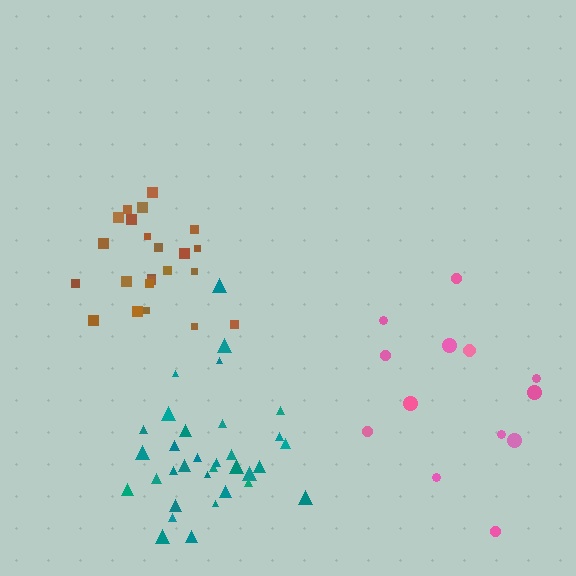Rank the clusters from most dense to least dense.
teal, brown, pink.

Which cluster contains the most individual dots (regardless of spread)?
Teal (34).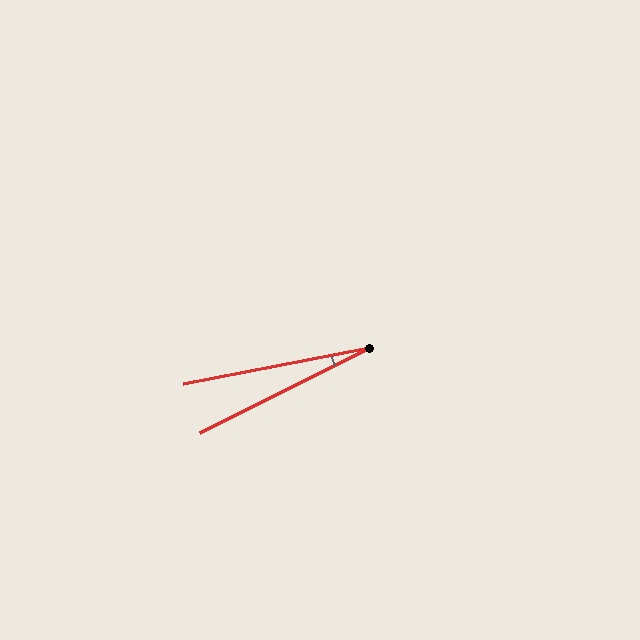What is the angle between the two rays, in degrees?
Approximately 16 degrees.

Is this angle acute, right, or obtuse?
It is acute.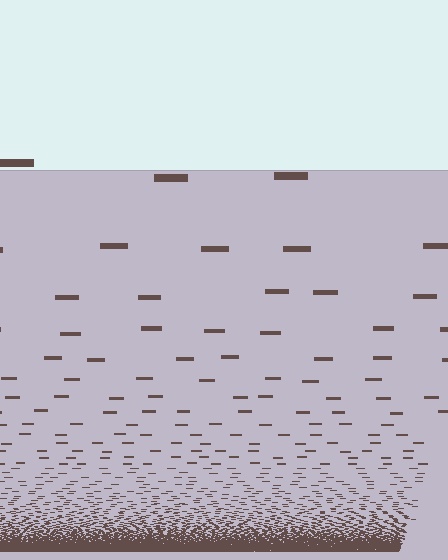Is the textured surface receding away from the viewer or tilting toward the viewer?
The surface appears to tilt toward the viewer. Texture elements get larger and sparser toward the top.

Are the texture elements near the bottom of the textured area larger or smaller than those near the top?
Smaller. The gradient is inverted — elements near the bottom are smaller and denser.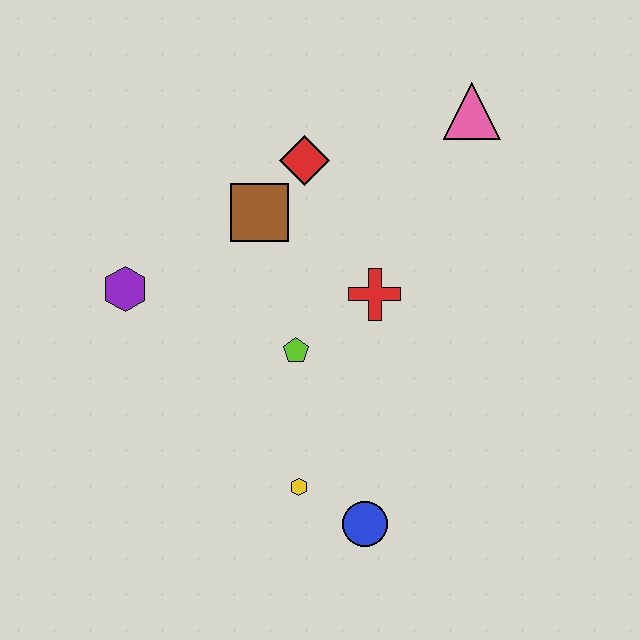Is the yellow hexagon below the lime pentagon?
Yes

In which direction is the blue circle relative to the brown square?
The blue circle is below the brown square.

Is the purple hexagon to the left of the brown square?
Yes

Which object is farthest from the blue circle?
The pink triangle is farthest from the blue circle.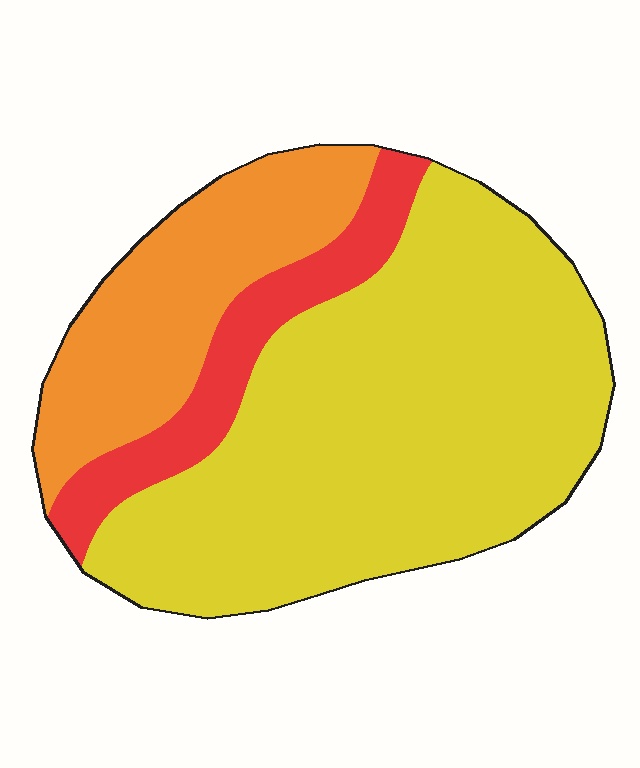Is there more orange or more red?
Orange.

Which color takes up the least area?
Red, at roughly 15%.